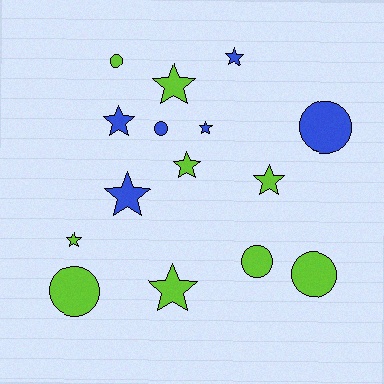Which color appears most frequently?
Lime, with 9 objects.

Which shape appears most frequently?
Star, with 9 objects.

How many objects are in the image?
There are 15 objects.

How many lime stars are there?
There are 5 lime stars.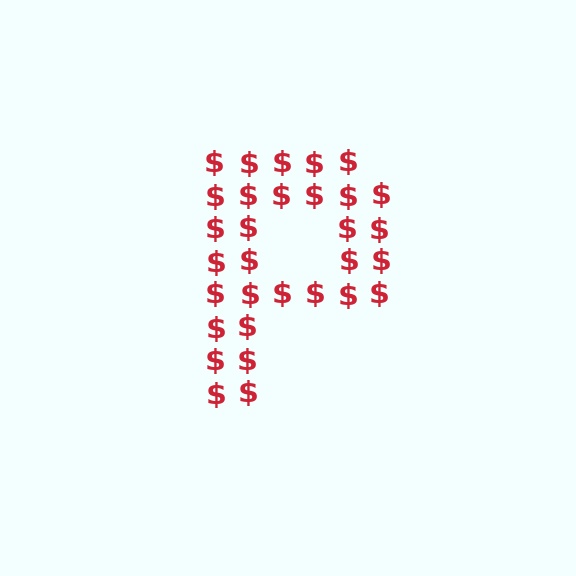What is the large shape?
The large shape is the letter P.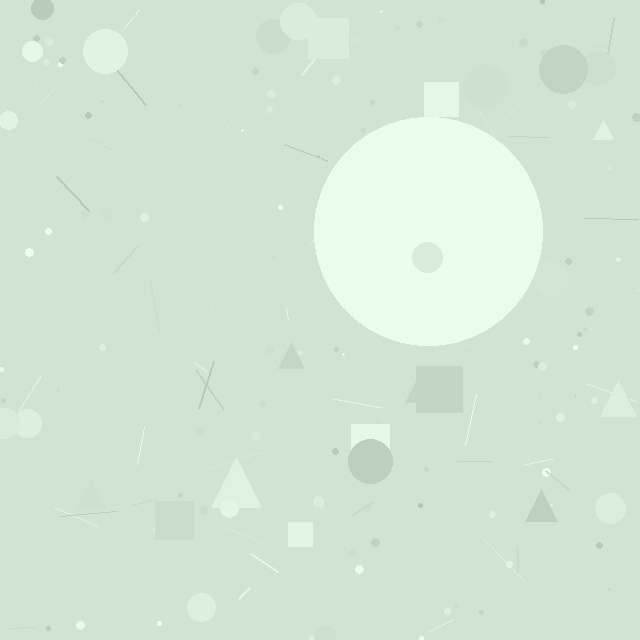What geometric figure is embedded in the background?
A circle is embedded in the background.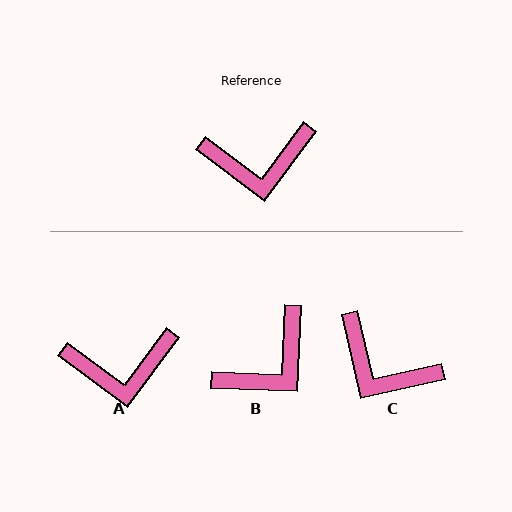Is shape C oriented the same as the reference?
No, it is off by about 40 degrees.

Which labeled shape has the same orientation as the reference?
A.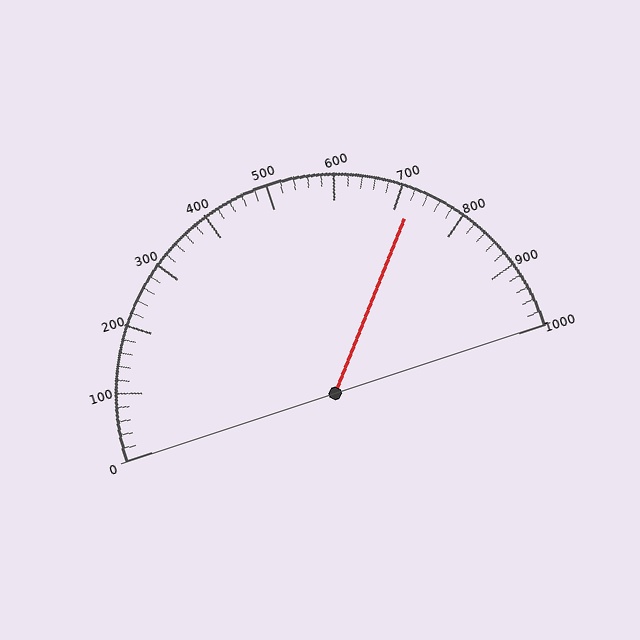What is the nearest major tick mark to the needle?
The nearest major tick mark is 700.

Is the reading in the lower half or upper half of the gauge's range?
The reading is in the upper half of the range (0 to 1000).